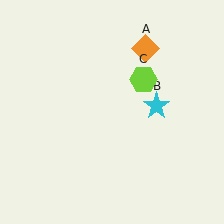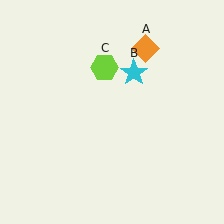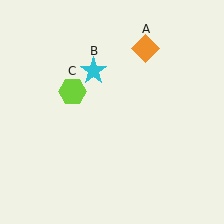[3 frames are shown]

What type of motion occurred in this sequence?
The cyan star (object B), lime hexagon (object C) rotated counterclockwise around the center of the scene.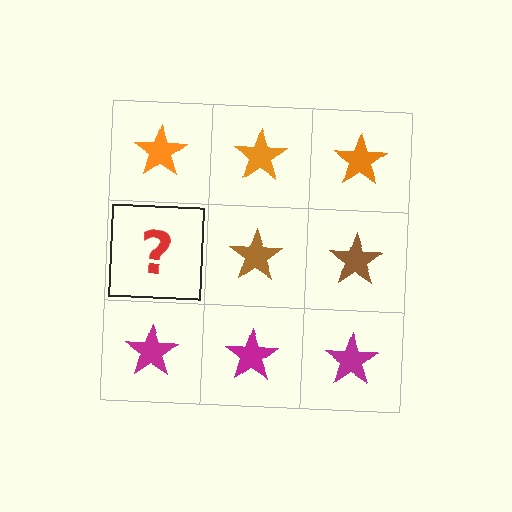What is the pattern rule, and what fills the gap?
The rule is that each row has a consistent color. The gap should be filled with a brown star.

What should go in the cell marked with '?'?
The missing cell should contain a brown star.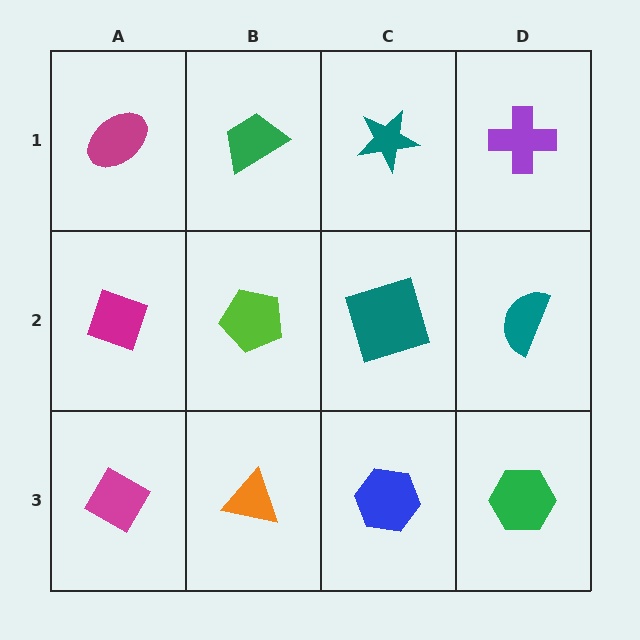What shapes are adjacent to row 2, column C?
A teal star (row 1, column C), a blue hexagon (row 3, column C), a lime pentagon (row 2, column B), a teal semicircle (row 2, column D).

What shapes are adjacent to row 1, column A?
A magenta diamond (row 2, column A), a green trapezoid (row 1, column B).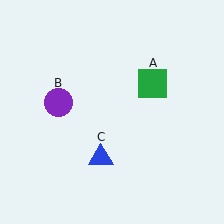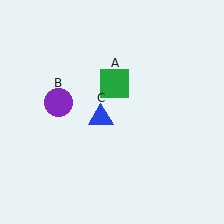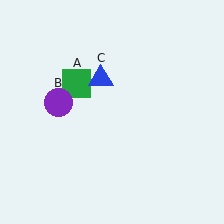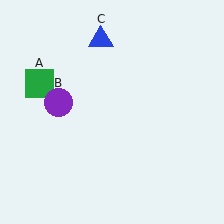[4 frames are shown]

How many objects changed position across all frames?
2 objects changed position: green square (object A), blue triangle (object C).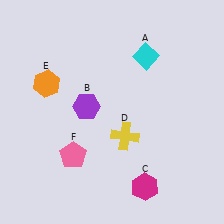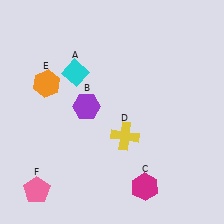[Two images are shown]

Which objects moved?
The objects that moved are: the cyan diamond (A), the pink pentagon (F).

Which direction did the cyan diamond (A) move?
The cyan diamond (A) moved left.